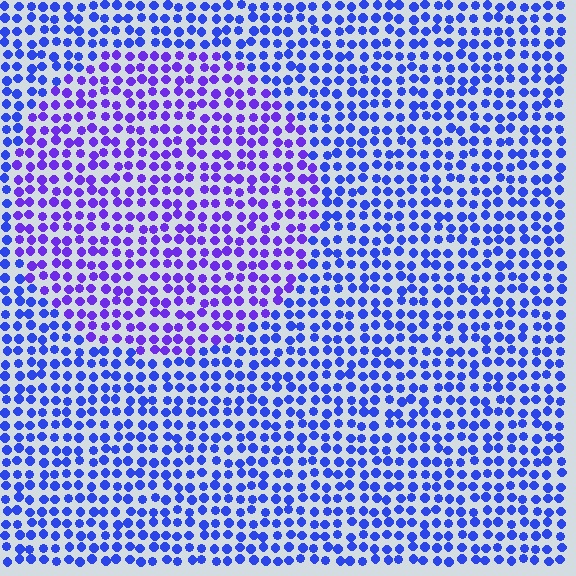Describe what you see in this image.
The image is filled with small blue elements in a uniform arrangement. A circle-shaped region is visible where the elements are tinted to a slightly different hue, forming a subtle color boundary.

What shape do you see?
I see a circle.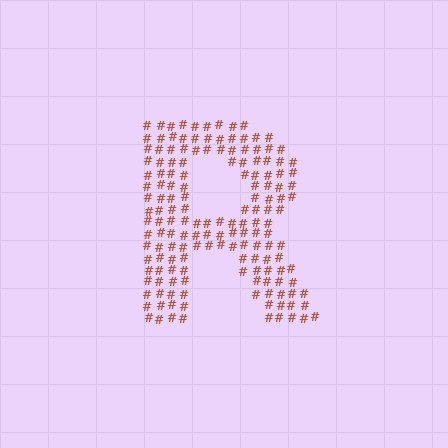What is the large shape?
The large shape is the letter R.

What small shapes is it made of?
It is made of small hash symbols.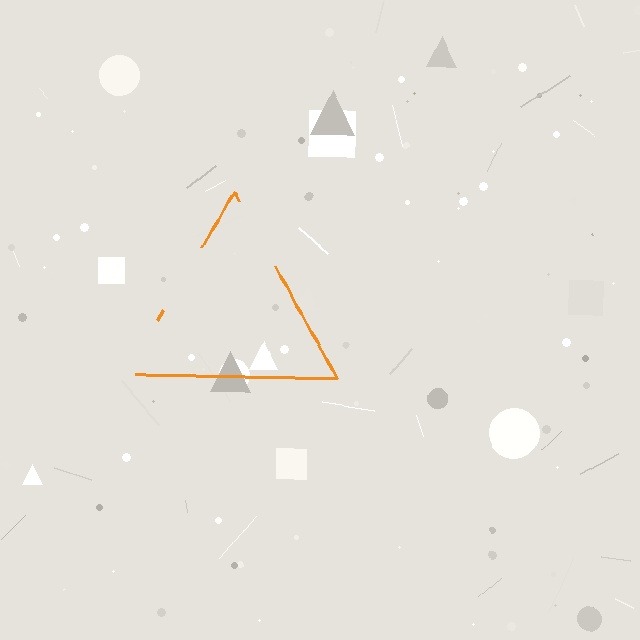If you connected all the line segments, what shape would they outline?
They would outline a triangle.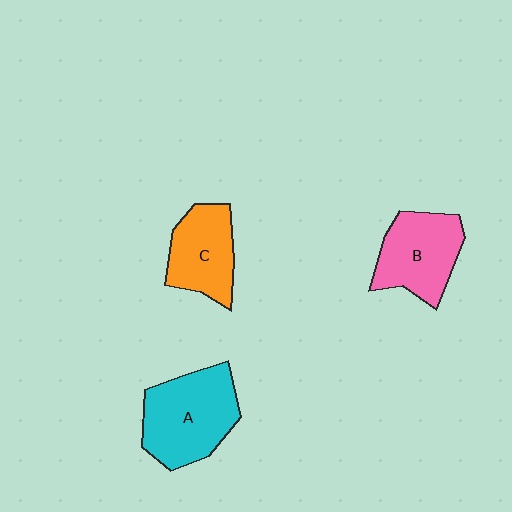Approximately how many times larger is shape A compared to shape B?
Approximately 1.2 times.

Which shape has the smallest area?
Shape C (orange).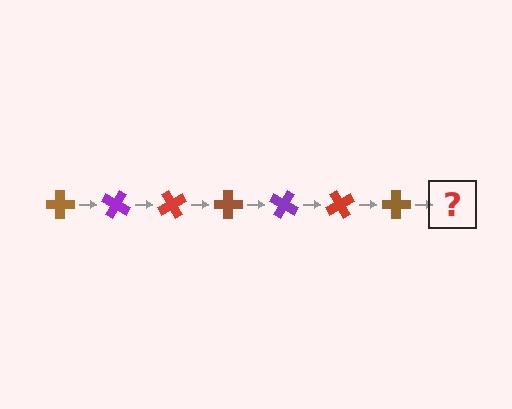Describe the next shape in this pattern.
It should be a purple cross, rotated 210 degrees from the start.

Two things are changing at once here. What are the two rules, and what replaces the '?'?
The two rules are that it rotates 30 degrees each step and the color cycles through brown, purple, and red. The '?' should be a purple cross, rotated 210 degrees from the start.